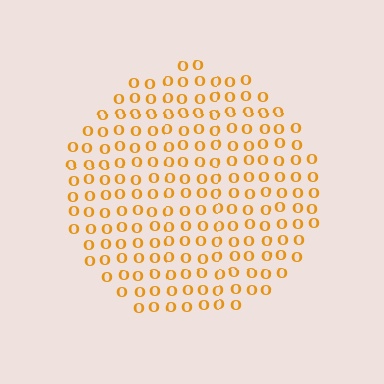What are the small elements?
The small elements are letter O's.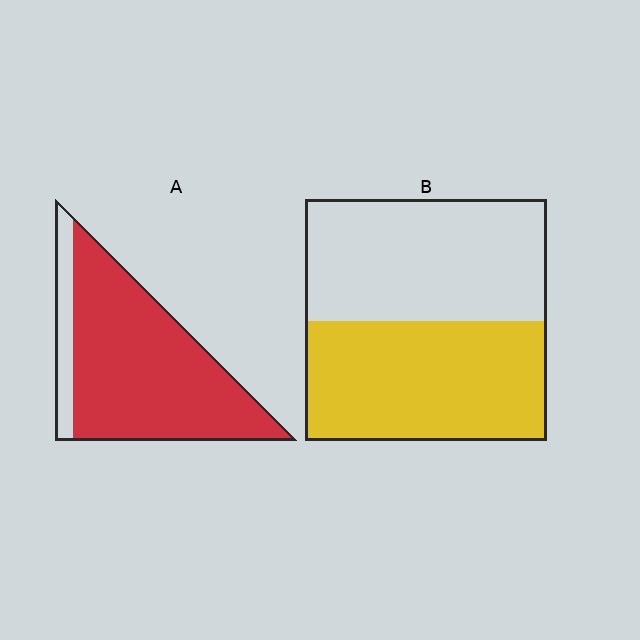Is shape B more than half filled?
Roughly half.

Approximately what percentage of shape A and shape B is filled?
A is approximately 85% and B is approximately 50%.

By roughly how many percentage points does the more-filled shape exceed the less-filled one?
By roughly 35 percentage points (A over B).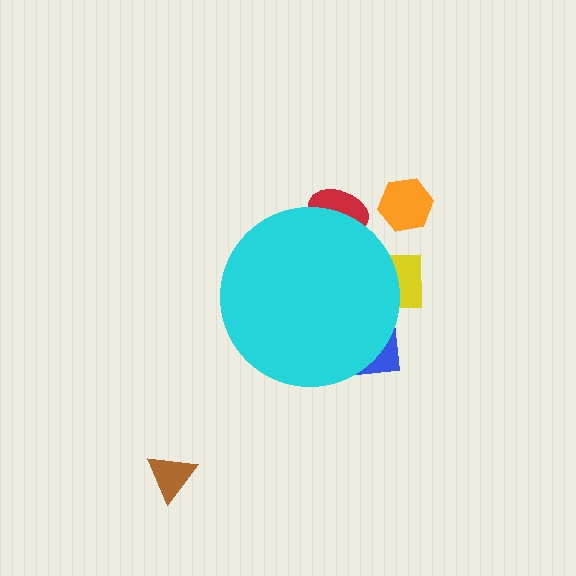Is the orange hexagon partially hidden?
No, the orange hexagon is fully visible.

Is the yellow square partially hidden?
Yes, the yellow square is partially hidden behind the cyan circle.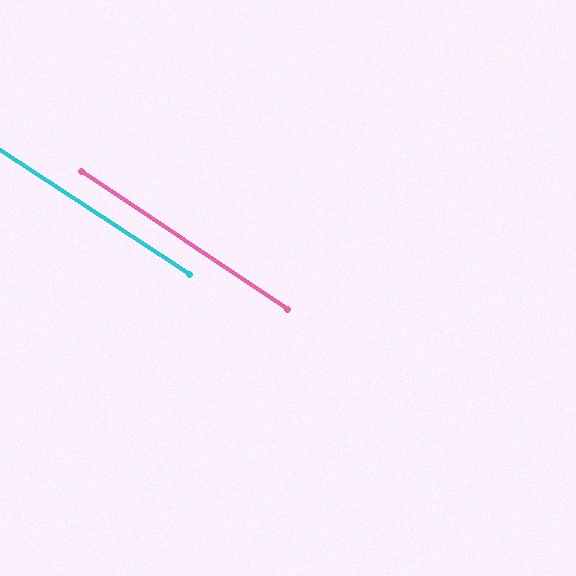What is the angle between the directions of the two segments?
Approximately 0 degrees.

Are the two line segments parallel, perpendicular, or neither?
Parallel — their directions differ by only 0.5°.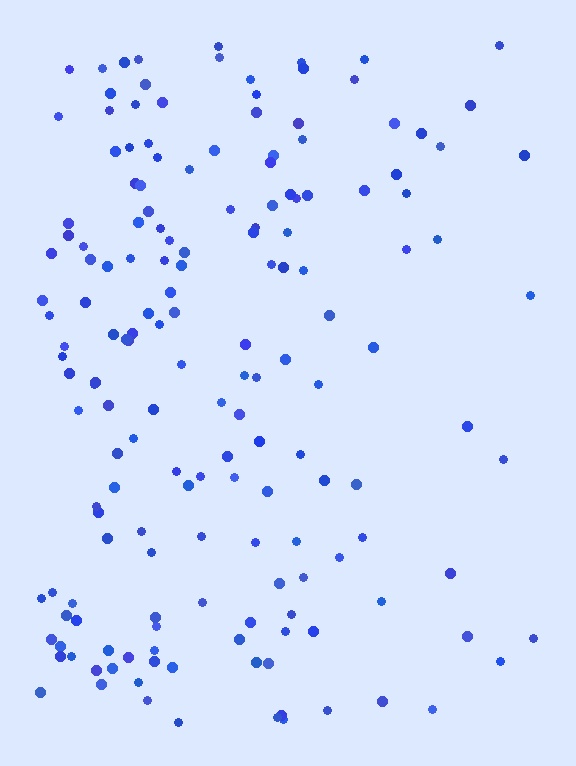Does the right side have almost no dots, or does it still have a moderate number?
Still a moderate number, just noticeably fewer than the left.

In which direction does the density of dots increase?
From right to left, with the left side densest.